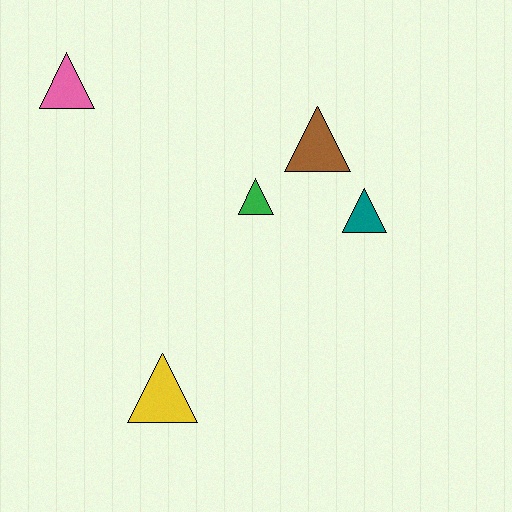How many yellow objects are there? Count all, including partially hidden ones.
There is 1 yellow object.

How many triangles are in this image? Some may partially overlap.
There are 5 triangles.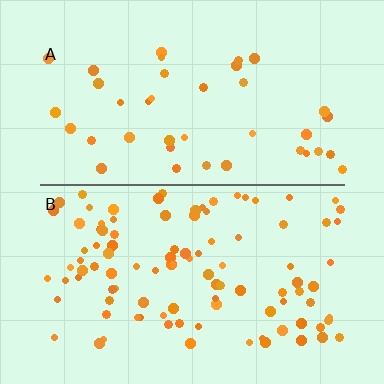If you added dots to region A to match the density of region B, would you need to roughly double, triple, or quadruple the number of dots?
Approximately triple.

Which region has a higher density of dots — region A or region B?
B (the bottom).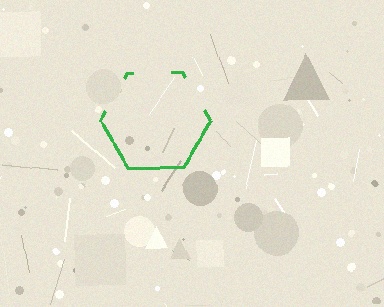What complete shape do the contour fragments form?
The contour fragments form a hexagon.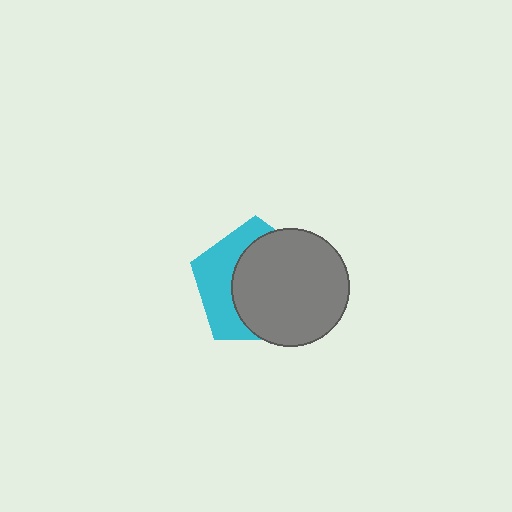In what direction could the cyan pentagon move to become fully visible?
The cyan pentagon could move left. That would shift it out from behind the gray circle entirely.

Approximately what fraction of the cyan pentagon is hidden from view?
Roughly 62% of the cyan pentagon is hidden behind the gray circle.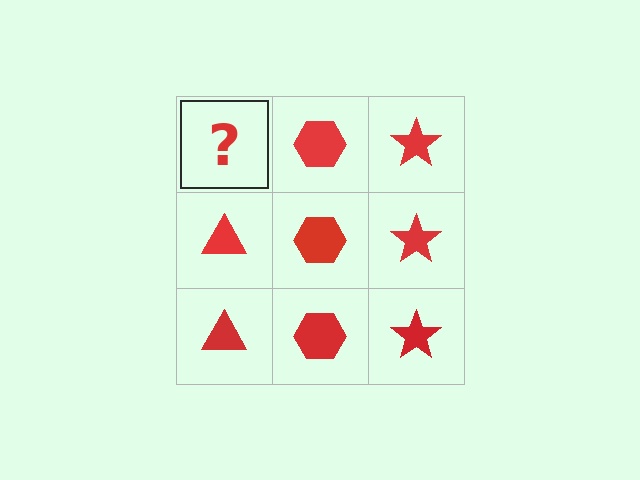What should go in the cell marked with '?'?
The missing cell should contain a red triangle.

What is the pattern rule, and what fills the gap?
The rule is that each column has a consistent shape. The gap should be filled with a red triangle.